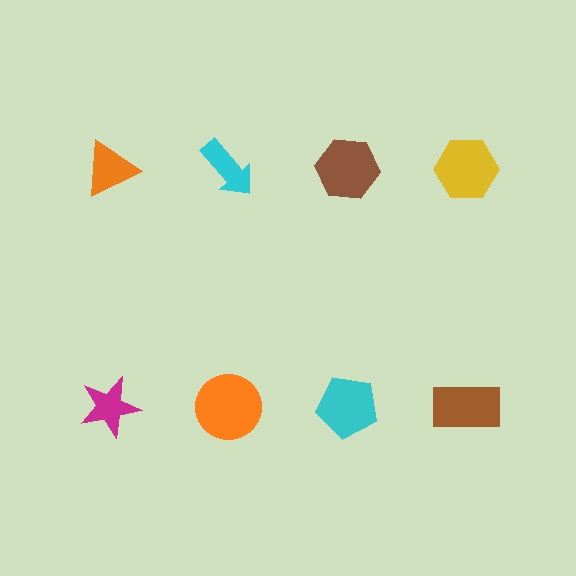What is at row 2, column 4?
A brown rectangle.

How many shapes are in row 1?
4 shapes.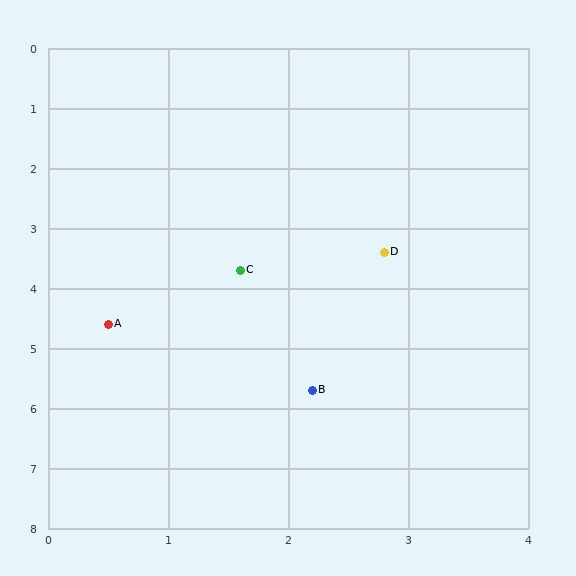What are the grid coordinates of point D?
Point D is at approximately (2.8, 3.4).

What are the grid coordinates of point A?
Point A is at approximately (0.5, 4.6).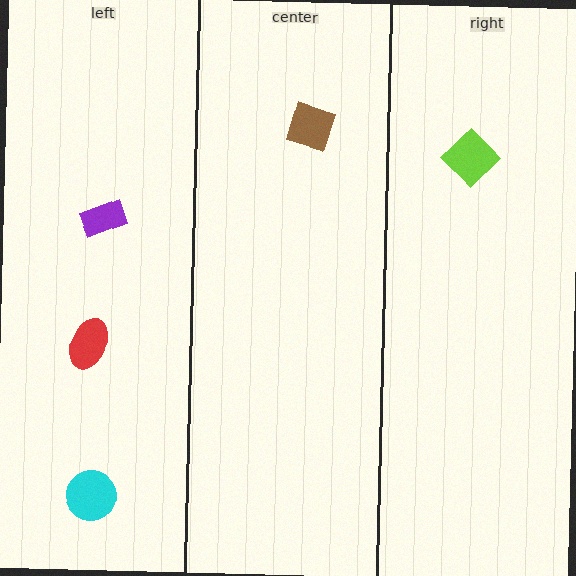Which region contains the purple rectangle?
The left region.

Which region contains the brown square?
The center region.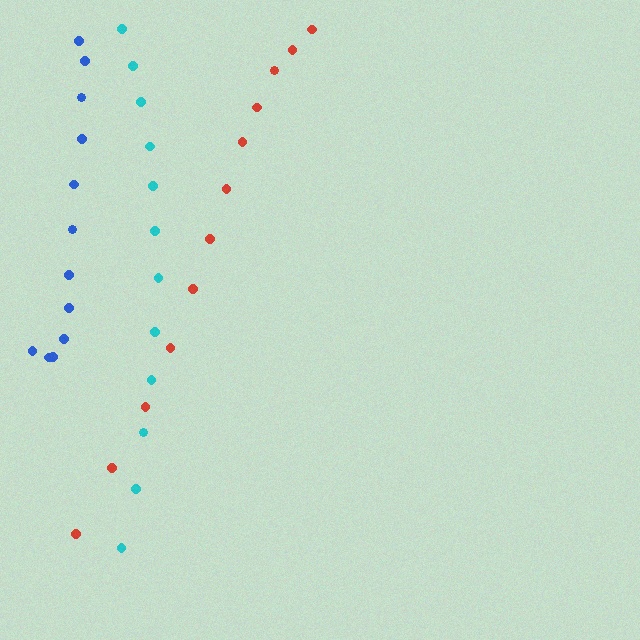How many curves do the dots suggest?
There are 3 distinct paths.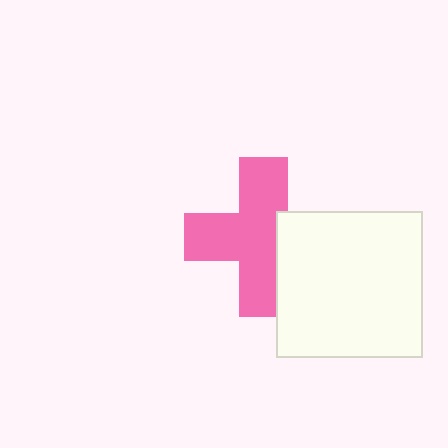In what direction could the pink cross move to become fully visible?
The pink cross could move left. That would shift it out from behind the white square entirely.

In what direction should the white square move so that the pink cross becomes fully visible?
The white square should move right. That is the shortest direction to clear the overlap and leave the pink cross fully visible.